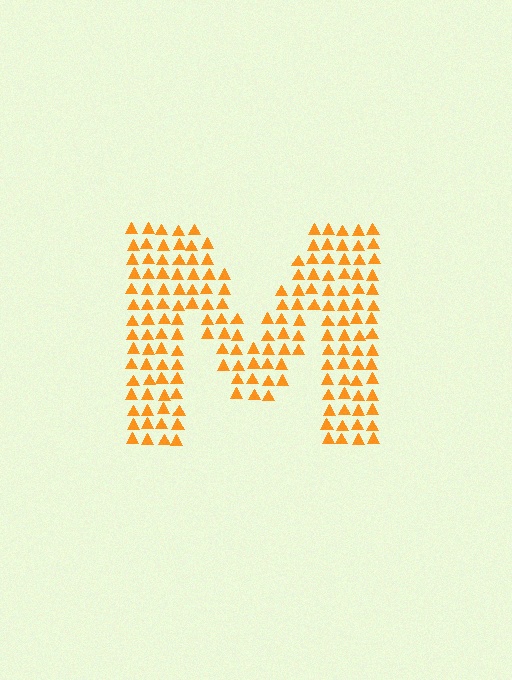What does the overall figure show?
The overall figure shows the letter M.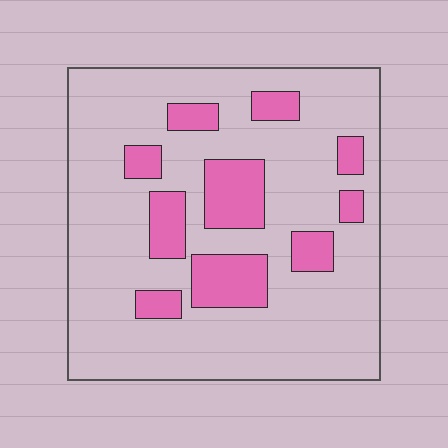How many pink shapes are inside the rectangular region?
10.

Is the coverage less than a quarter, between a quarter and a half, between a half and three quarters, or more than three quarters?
Less than a quarter.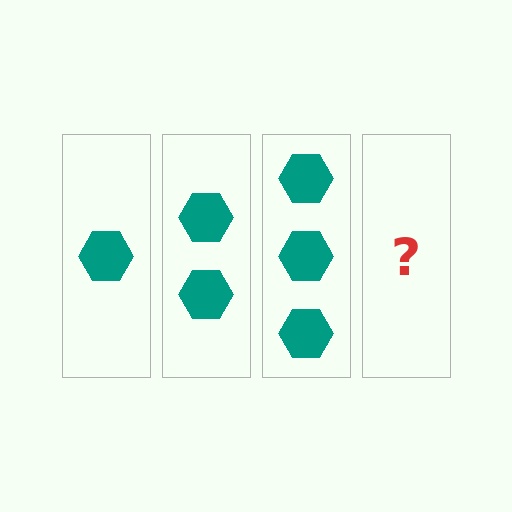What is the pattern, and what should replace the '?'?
The pattern is that each step adds one more hexagon. The '?' should be 4 hexagons.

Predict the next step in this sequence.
The next step is 4 hexagons.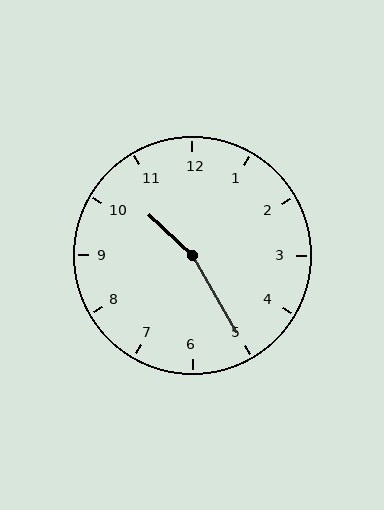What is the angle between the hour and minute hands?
Approximately 162 degrees.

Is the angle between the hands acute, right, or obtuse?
It is obtuse.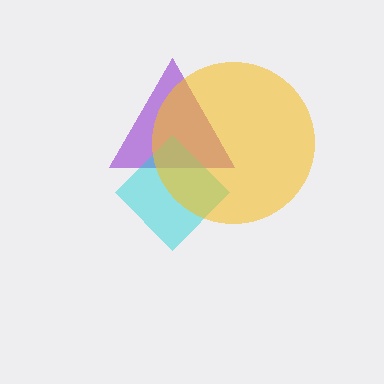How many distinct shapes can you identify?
There are 3 distinct shapes: a purple triangle, a cyan diamond, a yellow circle.